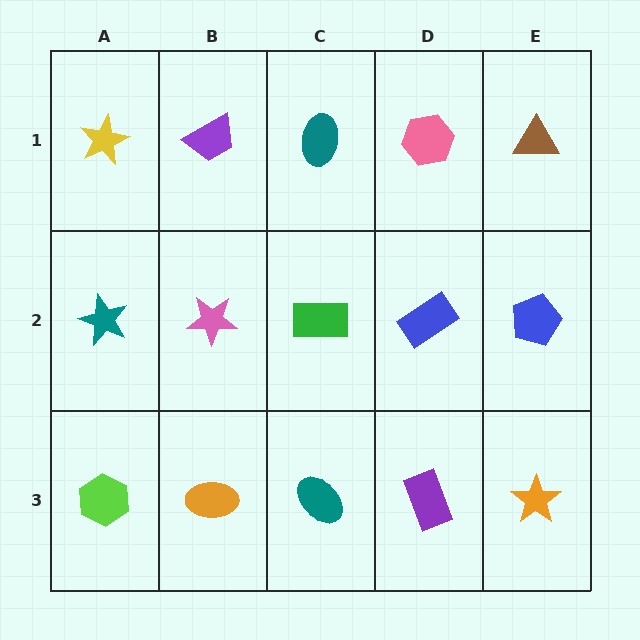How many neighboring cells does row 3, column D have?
3.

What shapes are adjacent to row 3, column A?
A teal star (row 2, column A), an orange ellipse (row 3, column B).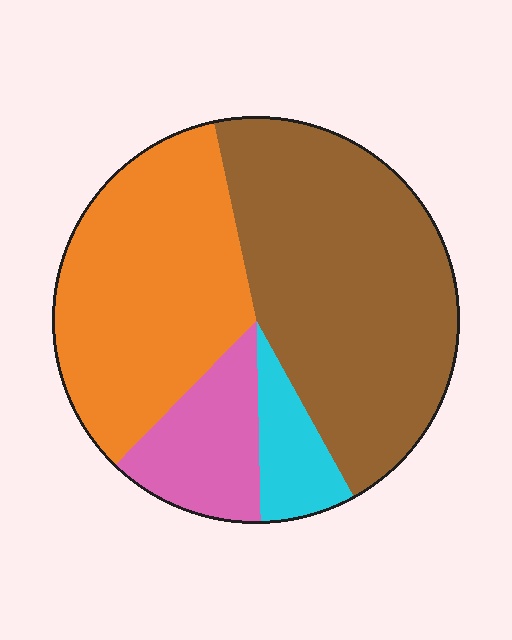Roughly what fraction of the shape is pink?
Pink takes up about one eighth (1/8) of the shape.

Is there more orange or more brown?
Brown.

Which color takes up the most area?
Brown, at roughly 45%.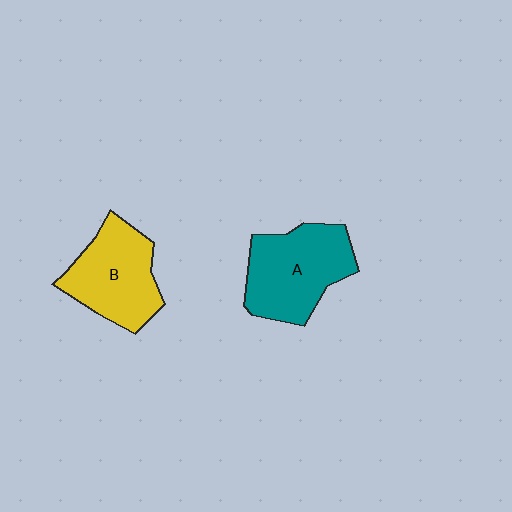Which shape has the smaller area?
Shape B (yellow).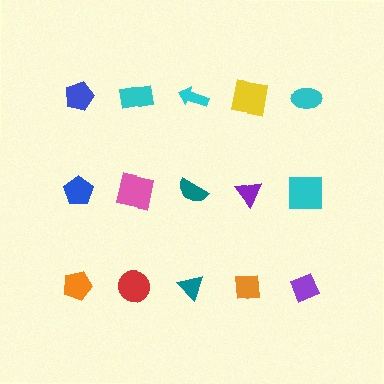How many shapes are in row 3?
5 shapes.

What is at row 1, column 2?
A cyan rectangle.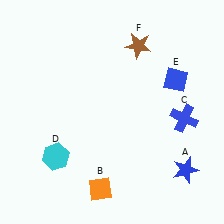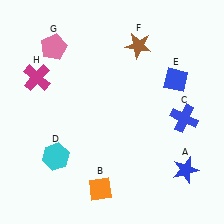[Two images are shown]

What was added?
A pink pentagon (G), a magenta cross (H) were added in Image 2.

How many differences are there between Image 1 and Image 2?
There are 2 differences between the two images.